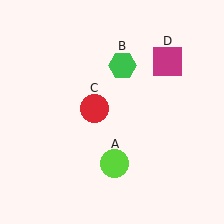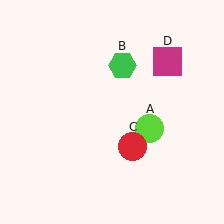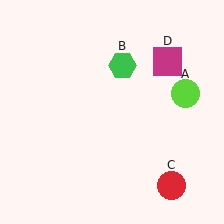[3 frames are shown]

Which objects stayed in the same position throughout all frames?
Green hexagon (object B) and magenta square (object D) remained stationary.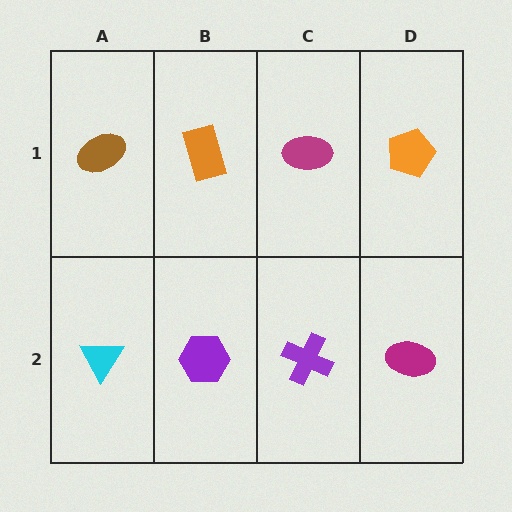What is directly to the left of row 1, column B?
A brown ellipse.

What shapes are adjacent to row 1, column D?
A magenta ellipse (row 2, column D), a magenta ellipse (row 1, column C).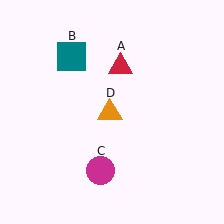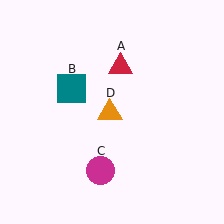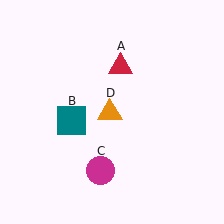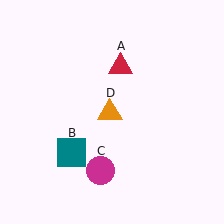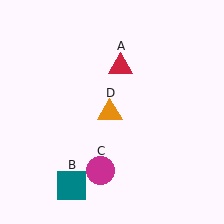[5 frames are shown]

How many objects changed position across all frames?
1 object changed position: teal square (object B).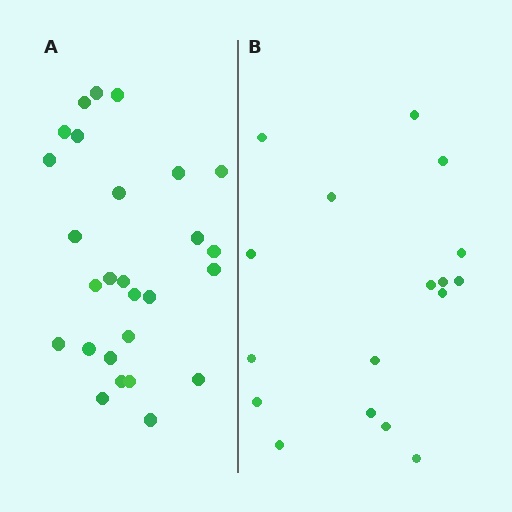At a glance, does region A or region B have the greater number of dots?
Region A (the left region) has more dots.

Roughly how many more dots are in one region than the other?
Region A has roughly 10 or so more dots than region B.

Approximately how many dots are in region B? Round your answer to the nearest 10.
About 20 dots. (The exact count is 17, which rounds to 20.)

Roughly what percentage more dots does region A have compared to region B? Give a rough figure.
About 60% more.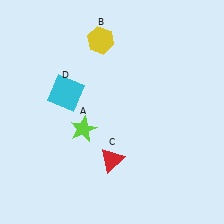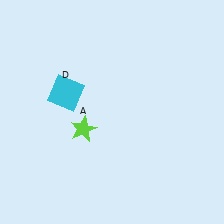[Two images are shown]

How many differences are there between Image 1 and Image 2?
There are 2 differences between the two images.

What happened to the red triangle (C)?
The red triangle (C) was removed in Image 2. It was in the bottom-right area of Image 1.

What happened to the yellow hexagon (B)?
The yellow hexagon (B) was removed in Image 2. It was in the top-left area of Image 1.